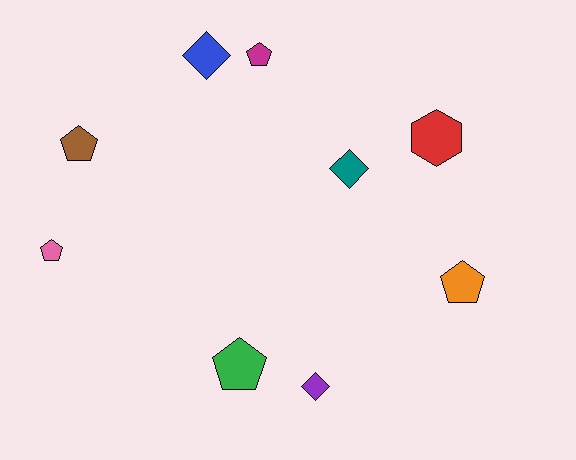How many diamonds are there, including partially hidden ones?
There are 3 diamonds.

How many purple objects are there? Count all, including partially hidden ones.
There is 1 purple object.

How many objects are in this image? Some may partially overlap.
There are 9 objects.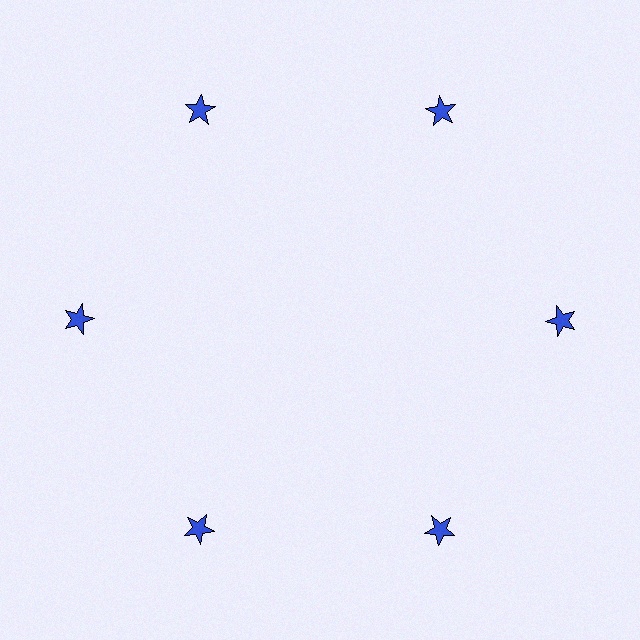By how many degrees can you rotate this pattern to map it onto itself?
The pattern maps onto itself every 60 degrees of rotation.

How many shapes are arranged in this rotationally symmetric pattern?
There are 6 shapes, arranged in 6 groups of 1.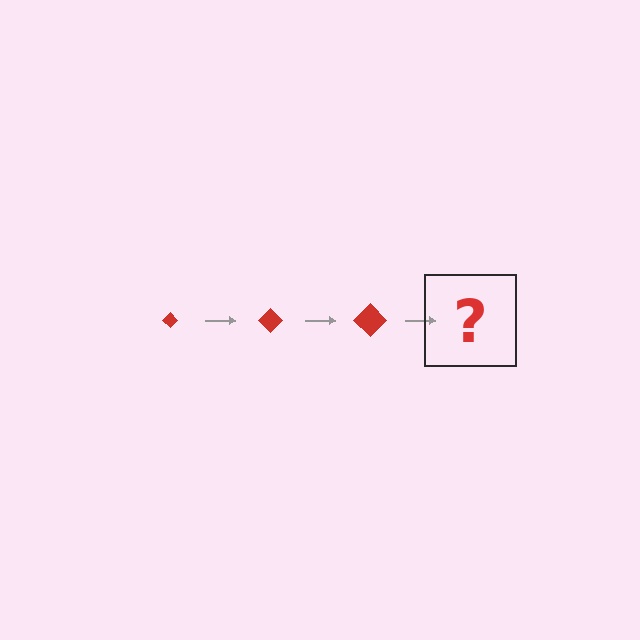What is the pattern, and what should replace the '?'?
The pattern is that the diamond gets progressively larger each step. The '?' should be a red diamond, larger than the previous one.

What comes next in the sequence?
The next element should be a red diamond, larger than the previous one.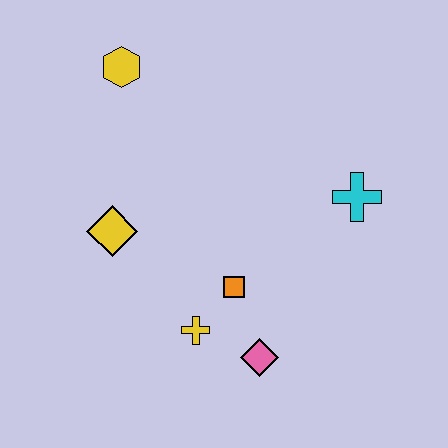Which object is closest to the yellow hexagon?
The yellow diamond is closest to the yellow hexagon.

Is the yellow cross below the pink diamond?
No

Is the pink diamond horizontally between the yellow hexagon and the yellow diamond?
No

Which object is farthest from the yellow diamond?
The cyan cross is farthest from the yellow diamond.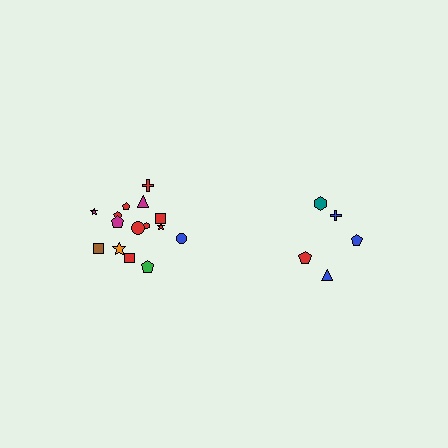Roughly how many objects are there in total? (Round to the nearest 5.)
Roughly 20 objects in total.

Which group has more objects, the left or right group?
The left group.